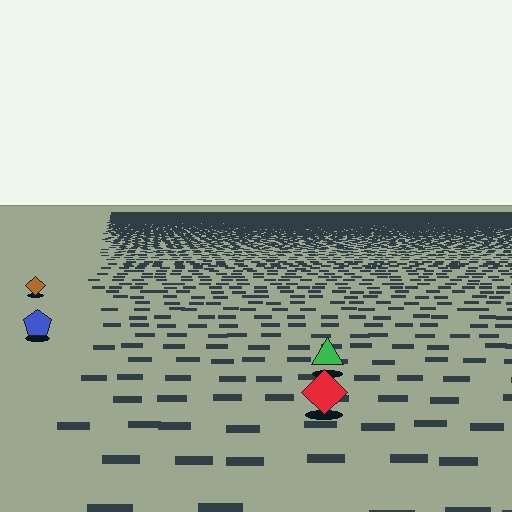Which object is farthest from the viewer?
The brown diamond is farthest from the viewer. It appears smaller and the ground texture around it is denser.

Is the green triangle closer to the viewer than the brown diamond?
Yes. The green triangle is closer — you can tell from the texture gradient: the ground texture is coarser near it.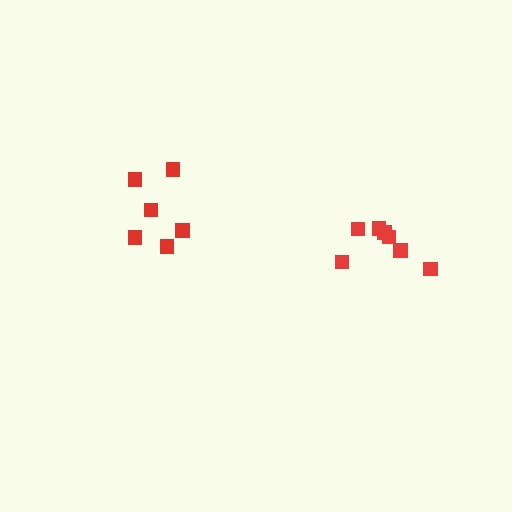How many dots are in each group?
Group 1: 6 dots, Group 2: 7 dots (13 total).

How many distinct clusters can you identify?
There are 2 distinct clusters.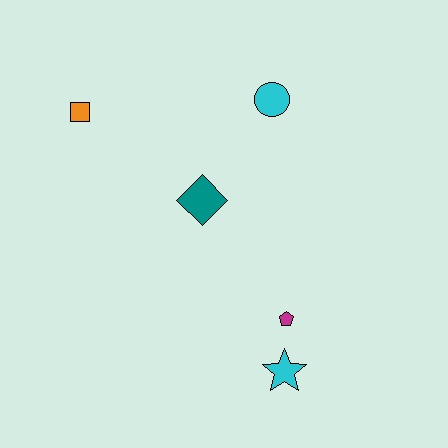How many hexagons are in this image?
There are no hexagons.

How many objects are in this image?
There are 5 objects.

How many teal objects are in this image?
There is 1 teal object.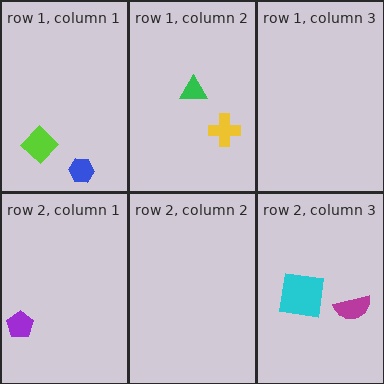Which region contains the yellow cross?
The row 1, column 2 region.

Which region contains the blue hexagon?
The row 1, column 1 region.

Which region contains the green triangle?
The row 1, column 2 region.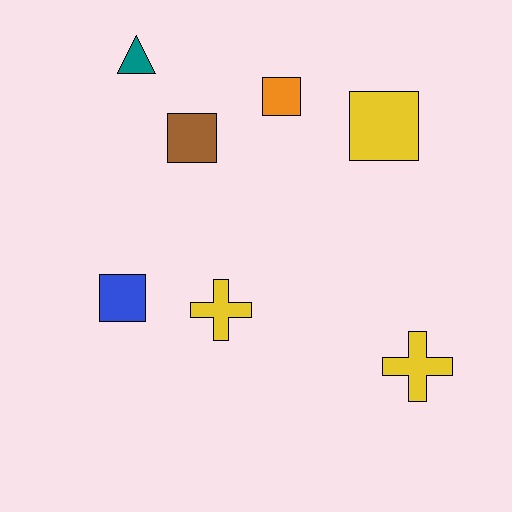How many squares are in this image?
There are 4 squares.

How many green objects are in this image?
There are no green objects.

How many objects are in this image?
There are 7 objects.